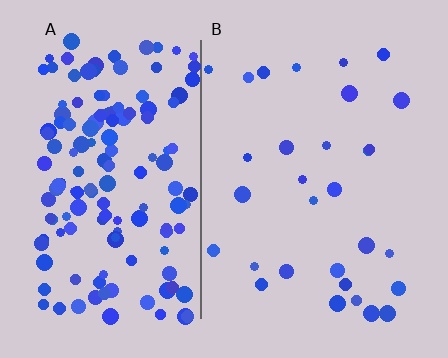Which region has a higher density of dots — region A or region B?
A (the left).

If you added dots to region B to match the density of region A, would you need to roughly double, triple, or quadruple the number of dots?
Approximately quadruple.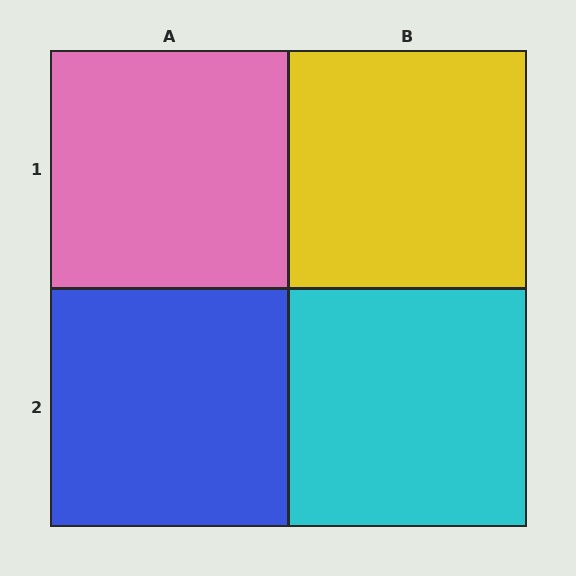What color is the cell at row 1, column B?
Yellow.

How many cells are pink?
1 cell is pink.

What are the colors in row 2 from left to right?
Blue, cyan.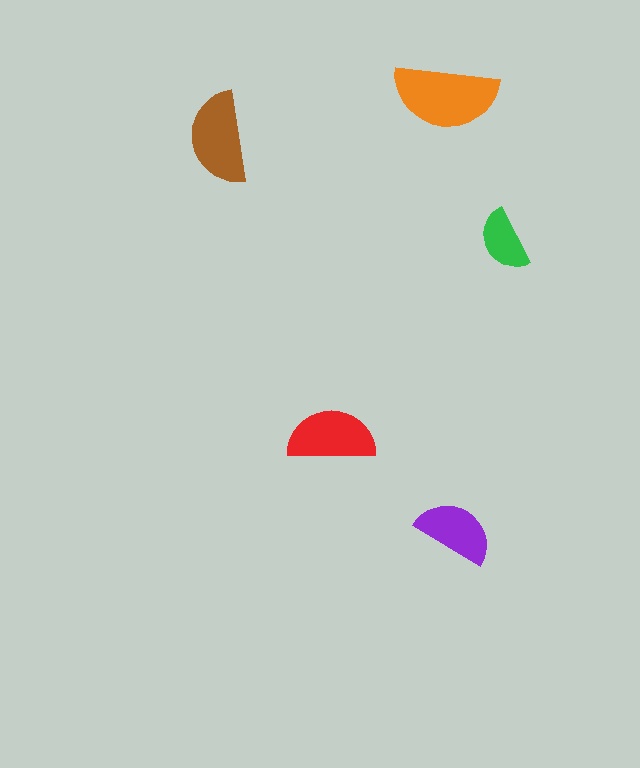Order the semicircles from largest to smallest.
the orange one, the brown one, the red one, the purple one, the green one.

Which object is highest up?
The orange semicircle is topmost.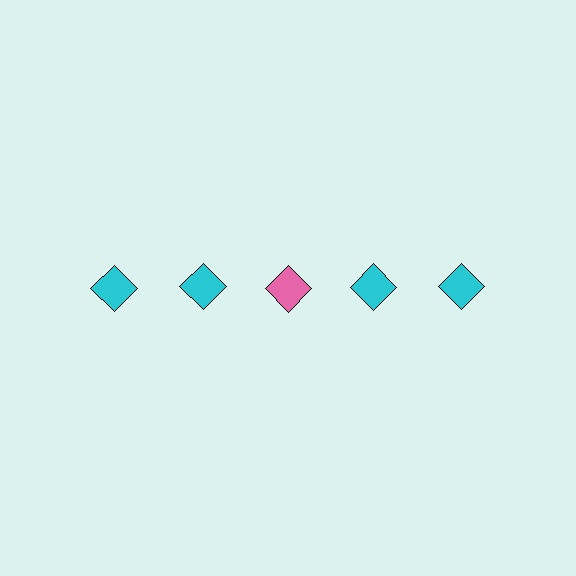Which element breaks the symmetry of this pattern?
The pink diamond in the top row, center column breaks the symmetry. All other shapes are cyan diamonds.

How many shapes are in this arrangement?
There are 5 shapes arranged in a grid pattern.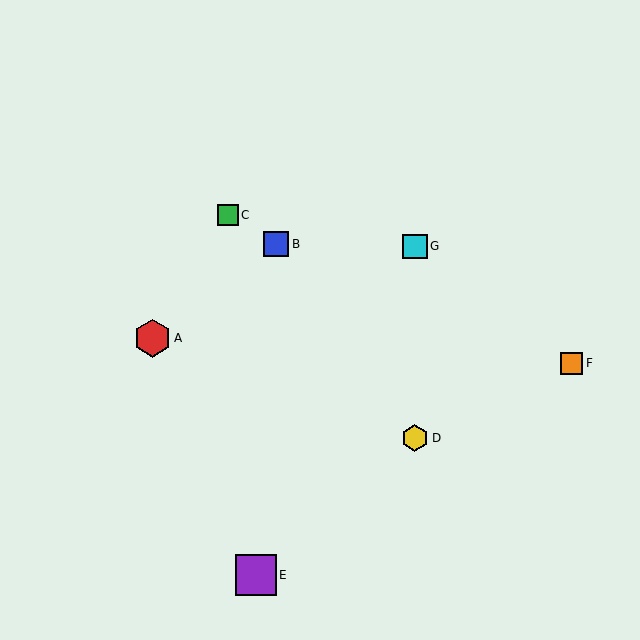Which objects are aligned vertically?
Objects D, G are aligned vertically.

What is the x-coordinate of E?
Object E is at x≈256.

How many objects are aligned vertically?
2 objects (D, G) are aligned vertically.